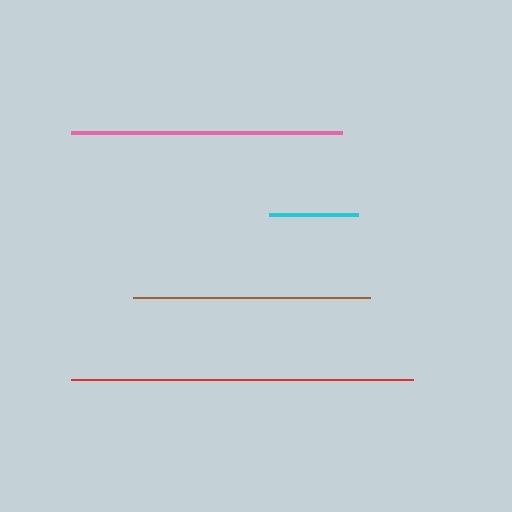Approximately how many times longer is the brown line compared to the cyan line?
The brown line is approximately 2.7 times the length of the cyan line.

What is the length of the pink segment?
The pink segment is approximately 271 pixels long.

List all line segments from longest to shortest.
From longest to shortest: red, pink, brown, cyan.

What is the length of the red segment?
The red segment is approximately 342 pixels long.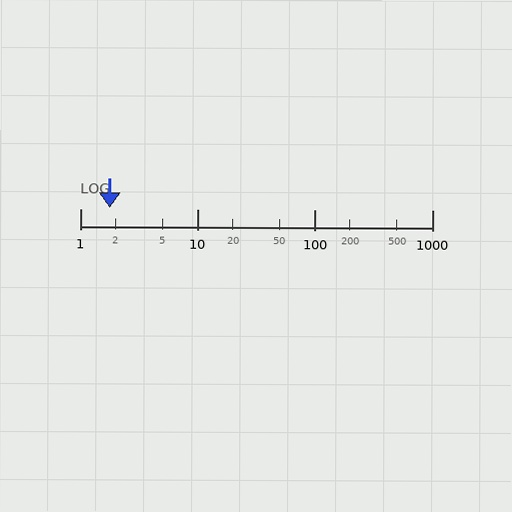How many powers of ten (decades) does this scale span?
The scale spans 3 decades, from 1 to 1000.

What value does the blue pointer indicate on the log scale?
The pointer indicates approximately 1.8.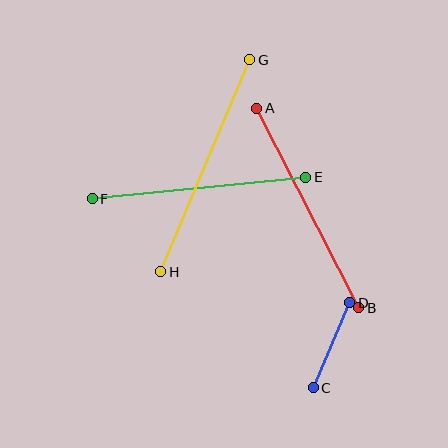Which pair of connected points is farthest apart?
Points G and H are farthest apart.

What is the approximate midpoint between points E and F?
The midpoint is at approximately (199, 188) pixels.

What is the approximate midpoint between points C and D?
The midpoint is at approximately (332, 345) pixels.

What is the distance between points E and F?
The distance is approximately 215 pixels.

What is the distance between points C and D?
The distance is approximately 92 pixels.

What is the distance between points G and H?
The distance is approximately 230 pixels.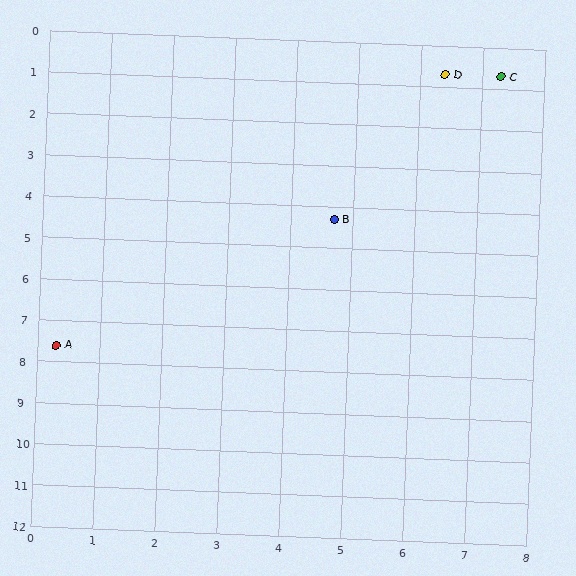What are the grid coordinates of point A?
Point A is at approximately (0.3, 7.6).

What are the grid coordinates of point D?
Point D is at approximately (6.4, 0.7).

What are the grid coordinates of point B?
Point B is at approximately (4.7, 4.3).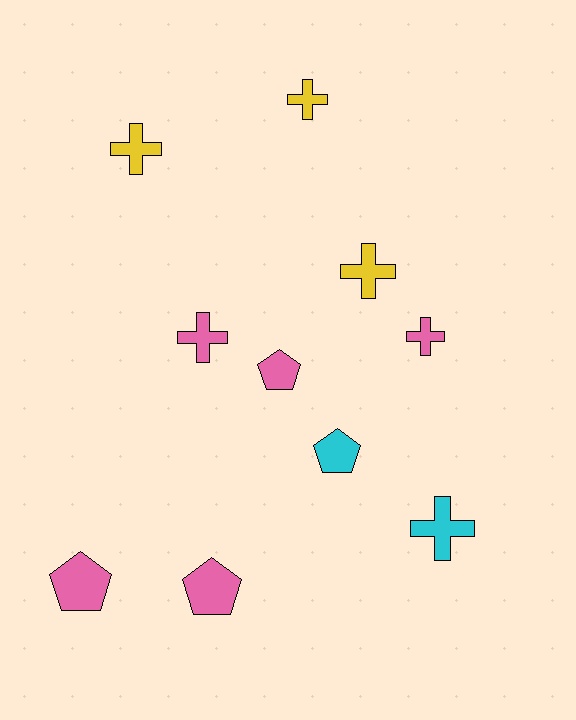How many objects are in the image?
There are 10 objects.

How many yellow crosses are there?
There are 3 yellow crosses.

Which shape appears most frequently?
Cross, with 6 objects.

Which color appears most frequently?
Pink, with 5 objects.